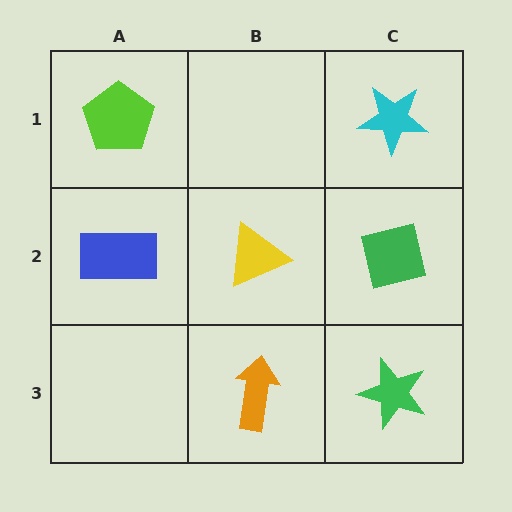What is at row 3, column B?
An orange arrow.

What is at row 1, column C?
A cyan star.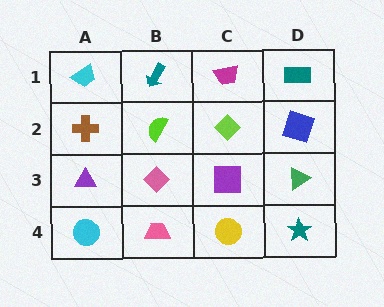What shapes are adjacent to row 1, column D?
A blue square (row 2, column D), a magenta trapezoid (row 1, column C).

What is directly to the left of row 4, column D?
A yellow circle.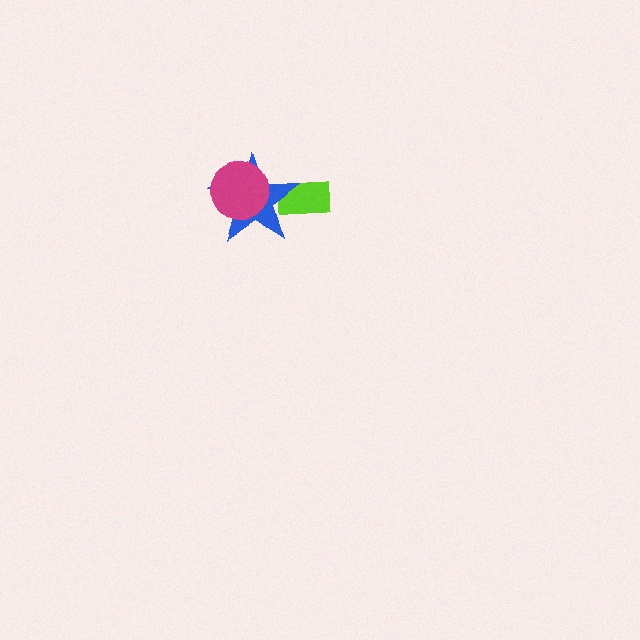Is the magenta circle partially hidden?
No, no other shape covers it.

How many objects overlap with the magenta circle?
1 object overlaps with the magenta circle.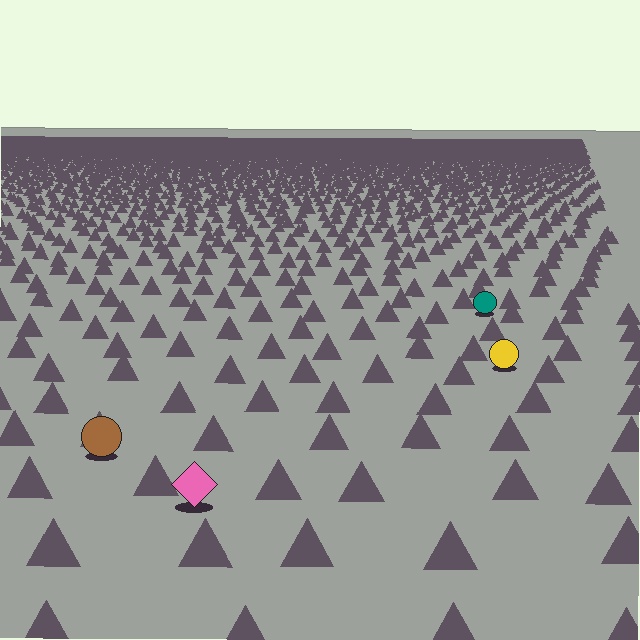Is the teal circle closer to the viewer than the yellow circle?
No. The yellow circle is closer — you can tell from the texture gradient: the ground texture is coarser near it.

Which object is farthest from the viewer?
The teal circle is farthest from the viewer. It appears smaller and the ground texture around it is denser.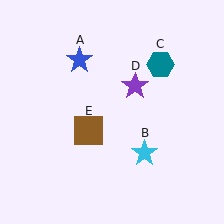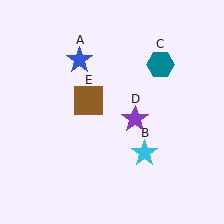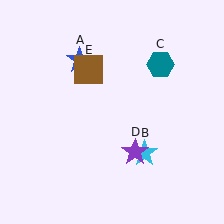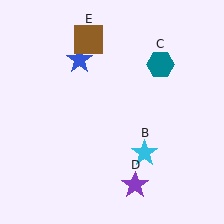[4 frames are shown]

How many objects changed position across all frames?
2 objects changed position: purple star (object D), brown square (object E).